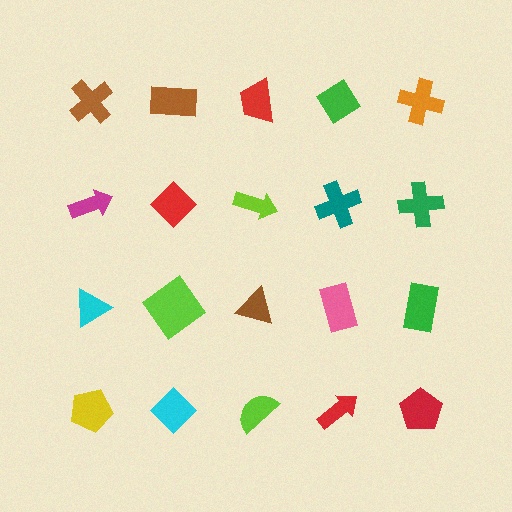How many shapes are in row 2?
5 shapes.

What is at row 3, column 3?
A brown triangle.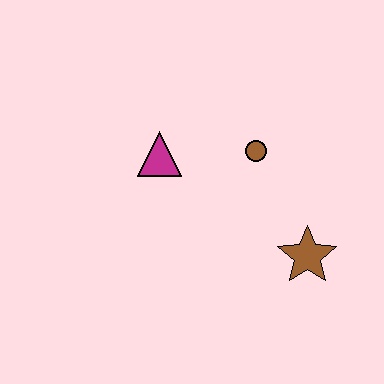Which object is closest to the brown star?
The brown circle is closest to the brown star.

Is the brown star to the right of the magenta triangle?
Yes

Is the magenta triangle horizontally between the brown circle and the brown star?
No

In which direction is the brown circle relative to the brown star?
The brown circle is above the brown star.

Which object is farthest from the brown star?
The magenta triangle is farthest from the brown star.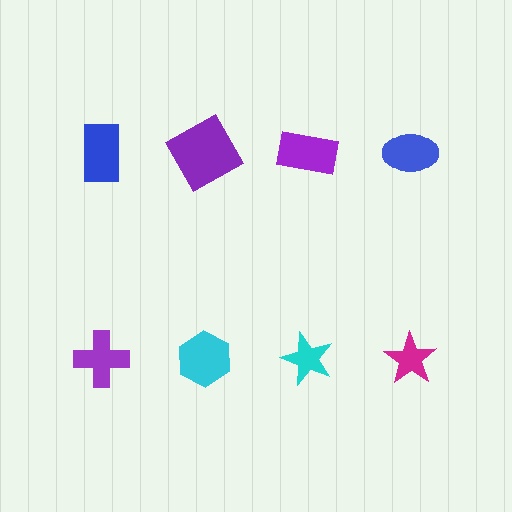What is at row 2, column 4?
A magenta star.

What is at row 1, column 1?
A blue rectangle.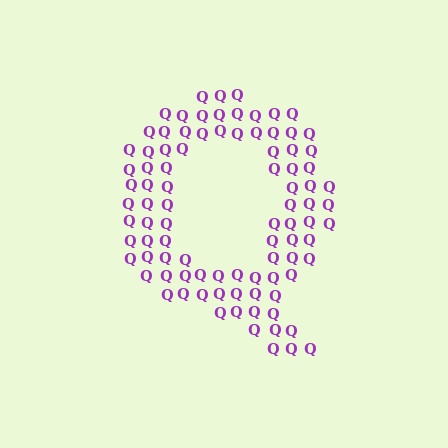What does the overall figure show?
The overall figure shows the letter Q.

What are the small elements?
The small elements are letter Q's.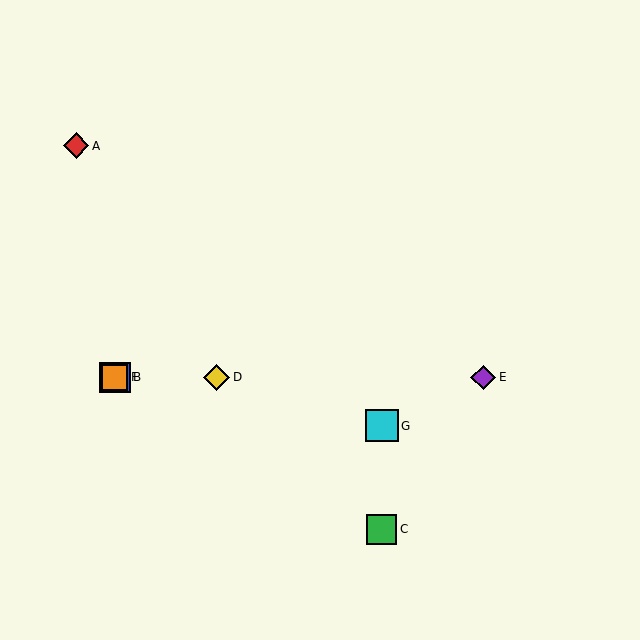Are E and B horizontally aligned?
Yes, both are at y≈377.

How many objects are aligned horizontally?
4 objects (B, D, E, F) are aligned horizontally.